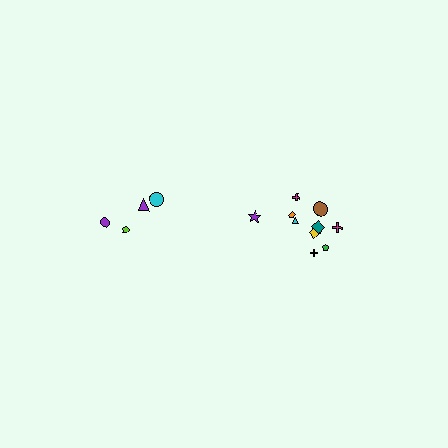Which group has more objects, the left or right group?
The right group.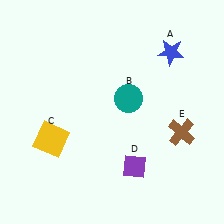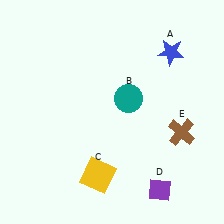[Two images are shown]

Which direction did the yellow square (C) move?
The yellow square (C) moved right.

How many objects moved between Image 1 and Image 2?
2 objects moved between the two images.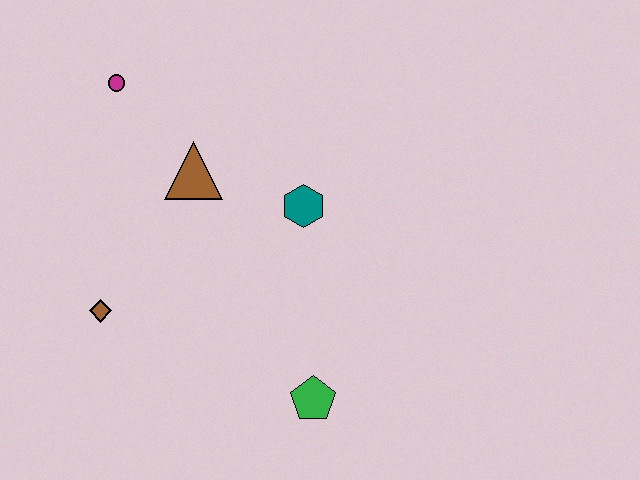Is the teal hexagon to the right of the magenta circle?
Yes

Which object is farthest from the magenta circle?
The green pentagon is farthest from the magenta circle.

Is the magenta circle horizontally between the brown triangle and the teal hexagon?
No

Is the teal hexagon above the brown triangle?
No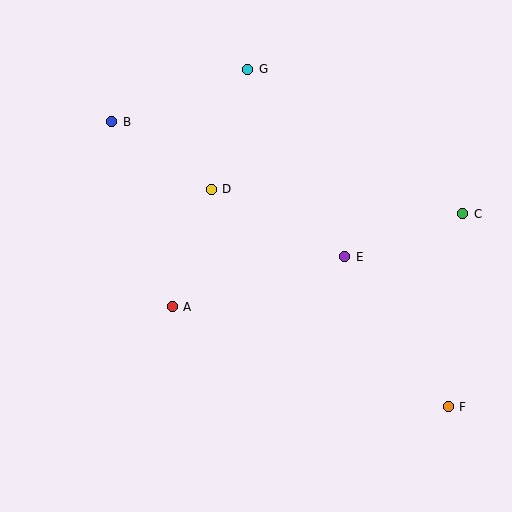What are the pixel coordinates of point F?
Point F is at (448, 407).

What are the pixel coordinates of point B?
Point B is at (112, 122).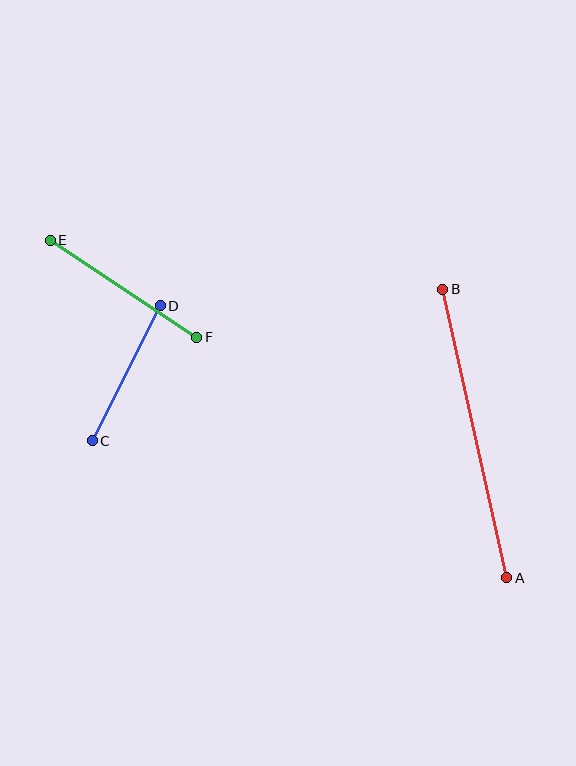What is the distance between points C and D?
The distance is approximately 151 pixels.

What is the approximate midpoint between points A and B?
The midpoint is at approximately (475, 433) pixels.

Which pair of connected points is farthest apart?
Points A and B are farthest apart.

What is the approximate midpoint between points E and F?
The midpoint is at approximately (124, 289) pixels.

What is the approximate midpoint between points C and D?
The midpoint is at approximately (126, 373) pixels.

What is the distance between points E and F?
The distance is approximately 176 pixels.